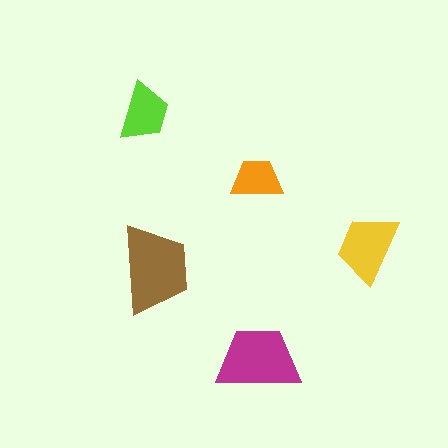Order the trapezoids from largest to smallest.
the brown one, the magenta one, the yellow one, the lime one, the orange one.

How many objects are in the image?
There are 5 objects in the image.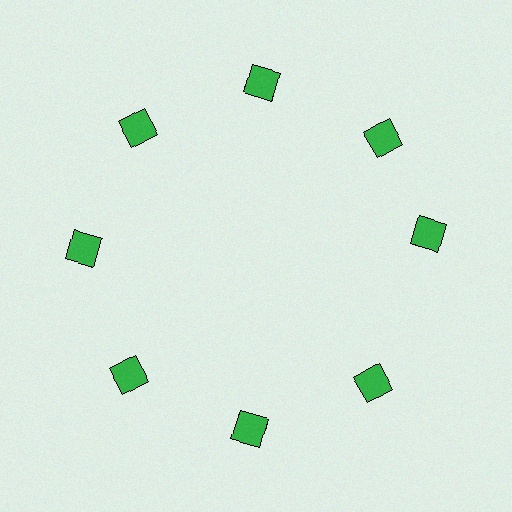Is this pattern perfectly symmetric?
No. The 8 green squares are arranged in a ring, but one element near the 3 o'clock position is rotated out of alignment along the ring, breaking the 8-fold rotational symmetry.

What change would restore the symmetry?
The symmetry would be restored by rotating it back into even spacing with its neighbors so that all 8 squares sit at equal angles and equal distance from the center.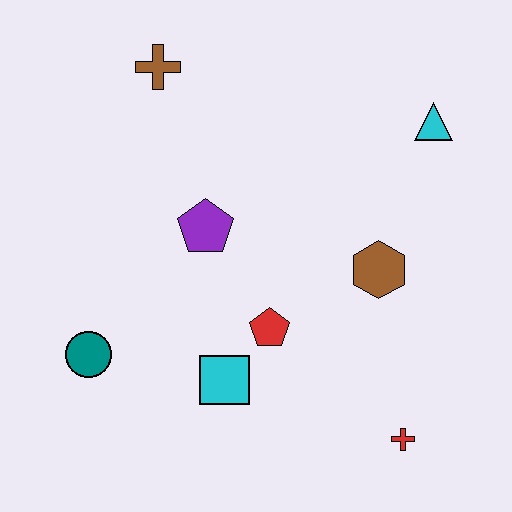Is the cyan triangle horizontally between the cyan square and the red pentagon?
No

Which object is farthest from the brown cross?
The red cross is farthest from the brown cross.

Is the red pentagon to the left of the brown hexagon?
Yes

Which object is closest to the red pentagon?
The cyan square is closest to the red pentagon.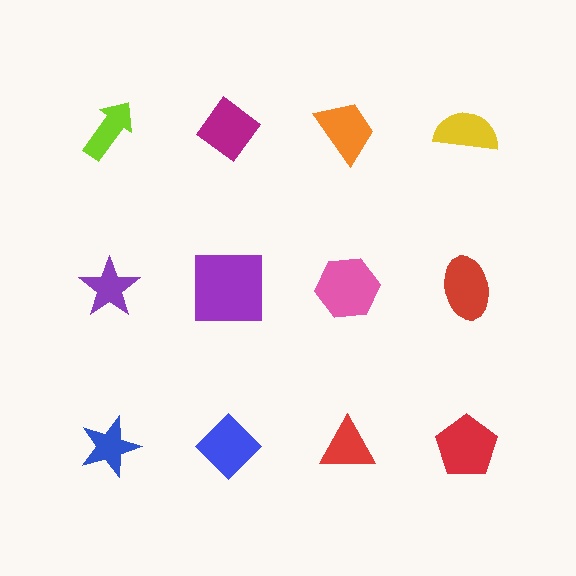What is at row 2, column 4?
A red ellipse.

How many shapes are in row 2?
4 shapes.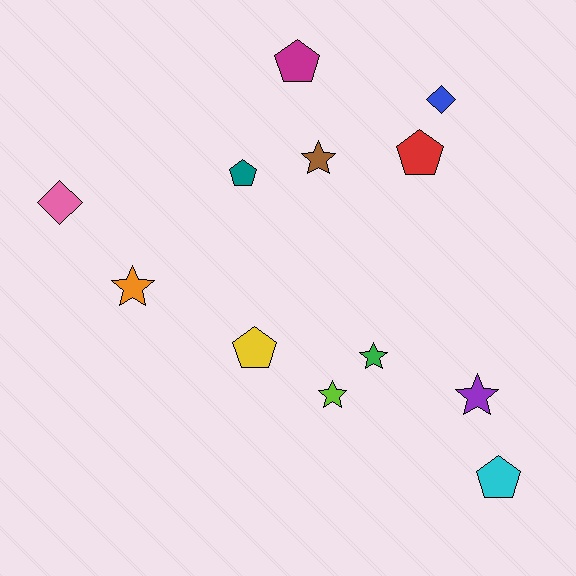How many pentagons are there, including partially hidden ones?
There are 5 pentagons.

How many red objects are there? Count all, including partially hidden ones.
There is 1 red object.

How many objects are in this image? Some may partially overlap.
There are 12 objects.